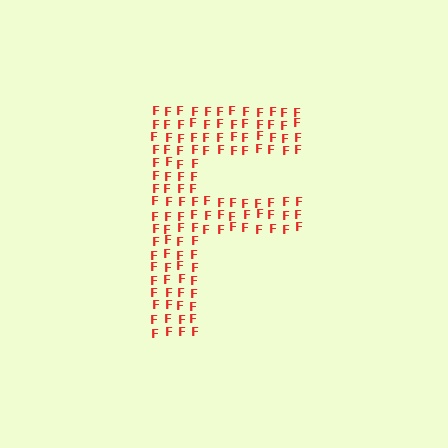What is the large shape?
The large shape is the letter F.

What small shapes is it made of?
It is made of small letter F's.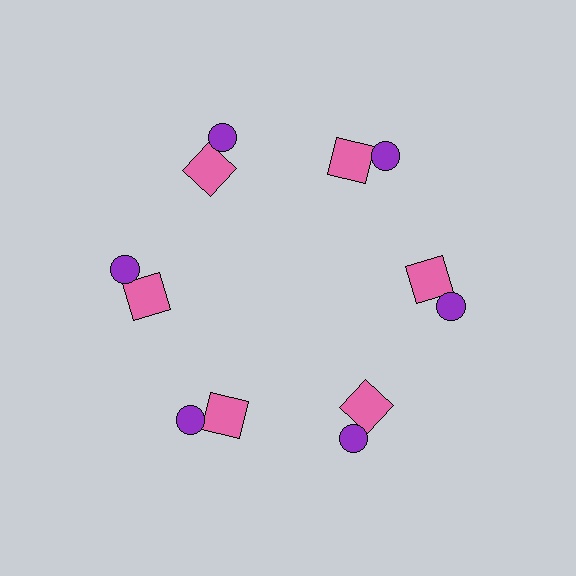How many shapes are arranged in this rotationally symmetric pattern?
There are 12 shapes, arranged in 6 groups of 2.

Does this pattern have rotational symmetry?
Yes, this pattern has 6-fold rotational symmetry. It looks the same after rotating 60 degrees around the center.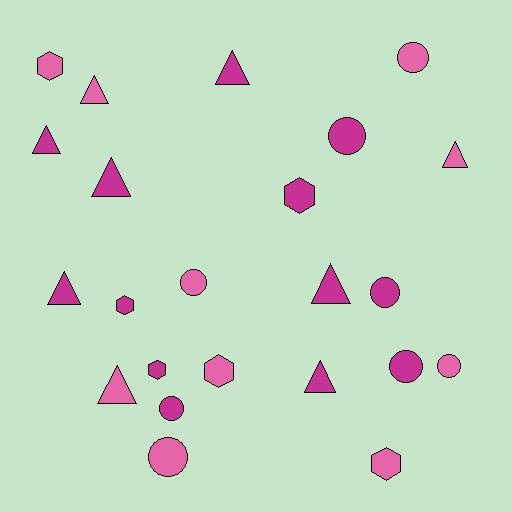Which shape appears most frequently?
Triangle, with 9 objects.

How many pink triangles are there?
There are 3 pink triangles.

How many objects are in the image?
There are 23 objects.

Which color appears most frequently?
Magenta, with 13 objects.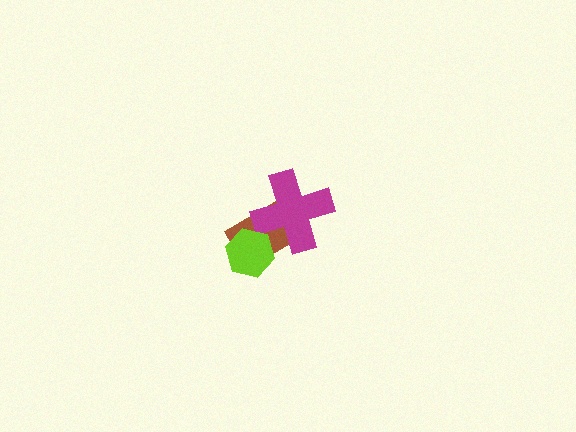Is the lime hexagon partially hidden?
No, no other shape covers it.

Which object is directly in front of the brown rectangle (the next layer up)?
The magenta cross is directly in front of the brown rectangle.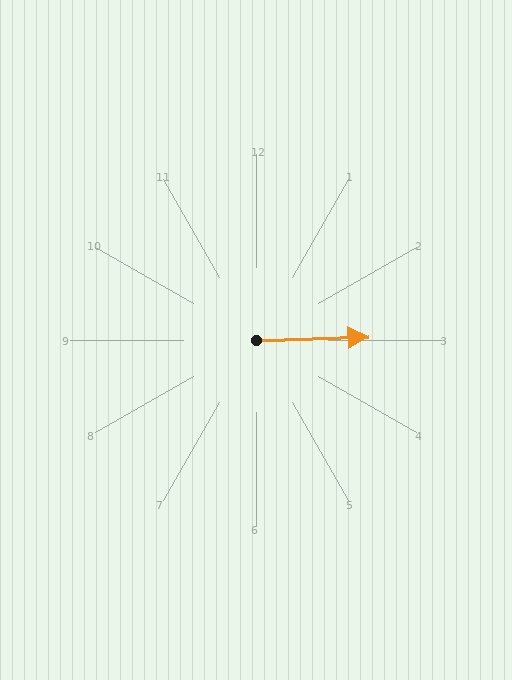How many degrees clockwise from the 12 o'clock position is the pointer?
Approximately 88 degrees.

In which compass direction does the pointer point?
East.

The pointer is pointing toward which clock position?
Roughly 3 o'clock.